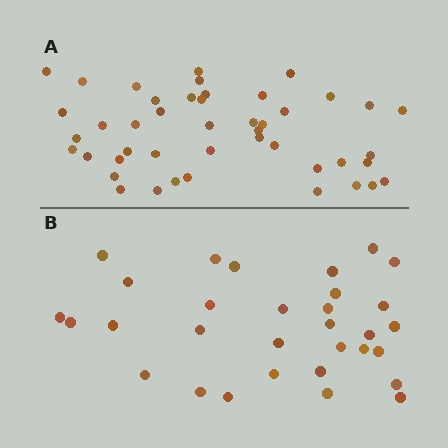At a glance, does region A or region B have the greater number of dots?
Region A (the top region) has more dots.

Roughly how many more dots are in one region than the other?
Region A has approximately 15 more dots than region B.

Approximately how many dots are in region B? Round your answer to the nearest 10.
About 30 dots. (The exact count is 31, which rounds to 30.)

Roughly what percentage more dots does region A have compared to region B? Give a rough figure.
About 45% more.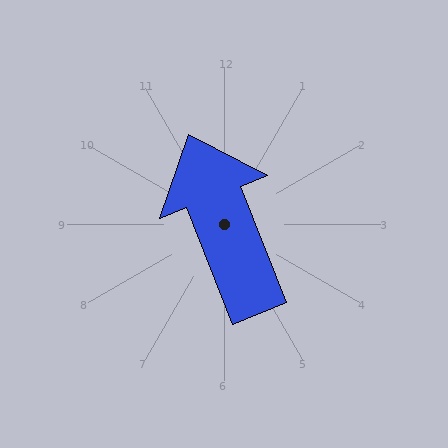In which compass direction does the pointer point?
North.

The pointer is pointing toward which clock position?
Roughly 11 o'clock.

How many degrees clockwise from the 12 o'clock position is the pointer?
Approximately 338 degrees.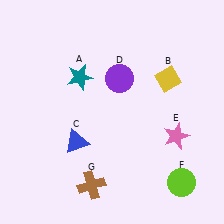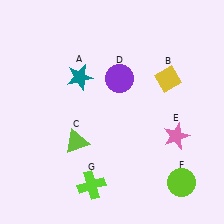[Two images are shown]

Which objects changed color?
C changed from blue to lime. G changed from brown to lime.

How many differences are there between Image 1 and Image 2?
There are 2 differences between the two images.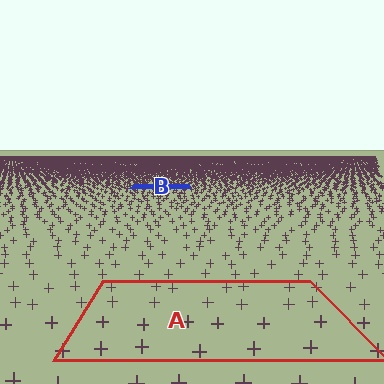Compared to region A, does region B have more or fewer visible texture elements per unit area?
Region B has more texture elements per unit area — they are packed more densely because it is farther away.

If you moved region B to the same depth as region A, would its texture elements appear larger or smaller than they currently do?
They would appear larger. At a closer depth, the same texture elements are projected at a bigger on-screen size.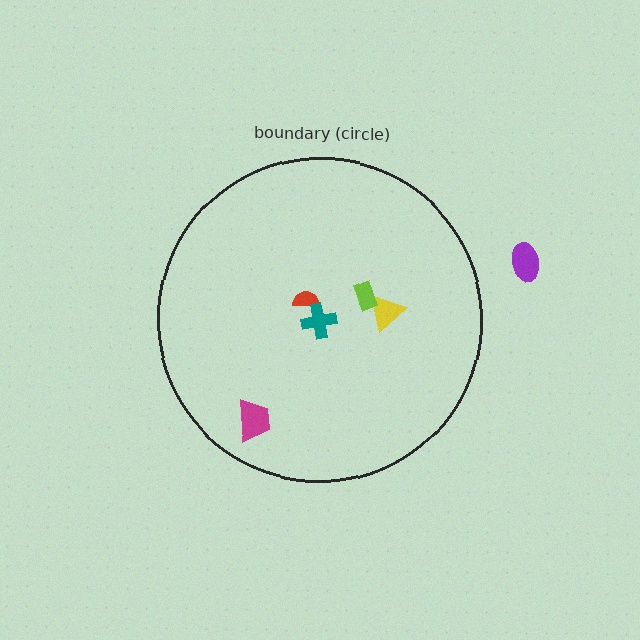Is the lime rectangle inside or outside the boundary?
Inside.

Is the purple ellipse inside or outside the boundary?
Outside.